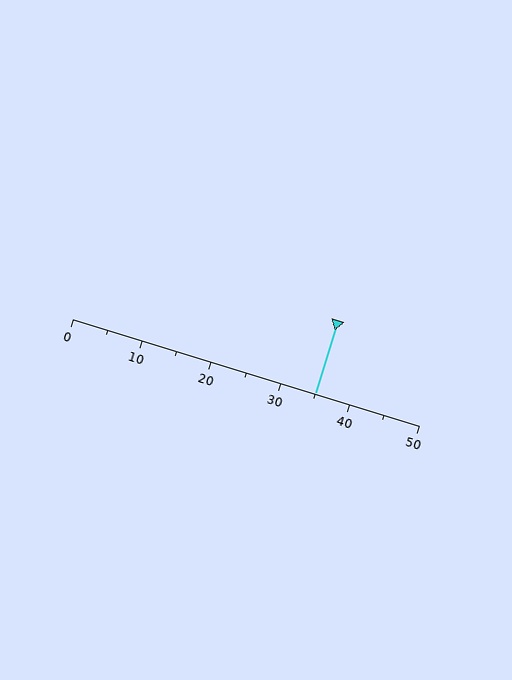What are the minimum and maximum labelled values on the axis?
The axis runs from 0 to 50.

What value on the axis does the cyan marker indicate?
The marker indicates approximately 35.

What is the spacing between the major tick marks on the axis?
The major ticks are spaced 10 apart.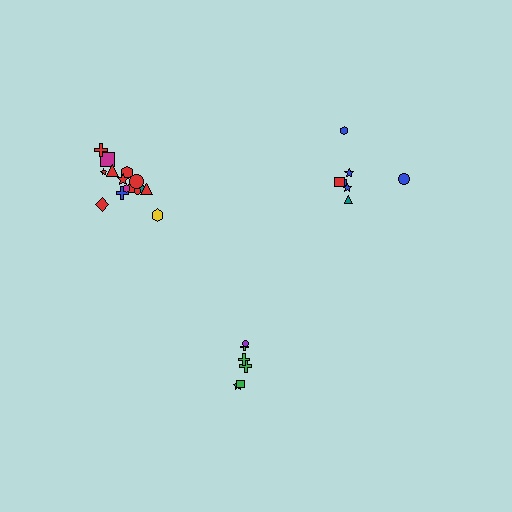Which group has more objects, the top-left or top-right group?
The top-left group.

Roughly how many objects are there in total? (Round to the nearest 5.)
Roughly 30 objects in total.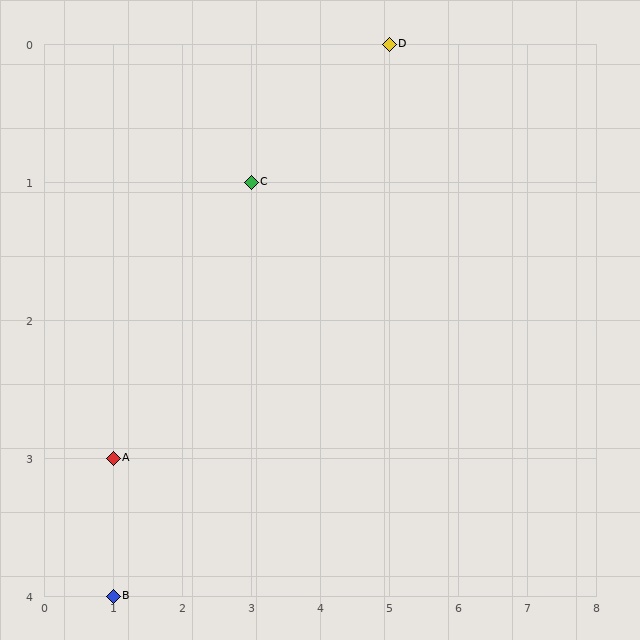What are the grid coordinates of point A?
Point A is at grid coordinates (1, 3).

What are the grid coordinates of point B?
Point B is at grid coordinates (1, 4).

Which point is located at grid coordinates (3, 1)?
Point C is at (3, 1).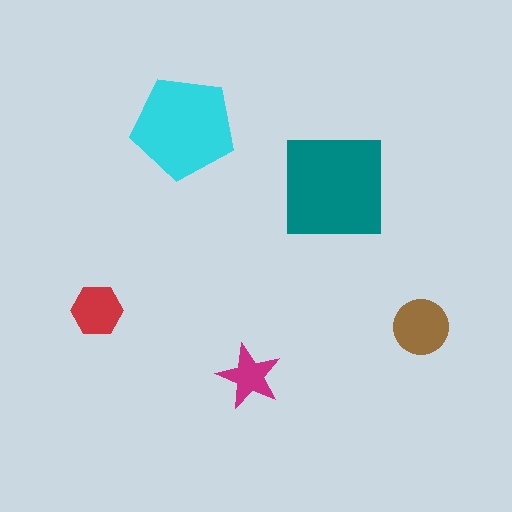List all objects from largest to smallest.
The teal square, the cyan pentagon, the brown circle, the red hexagon, the magenta star.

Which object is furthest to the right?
The brown circle is rightmost.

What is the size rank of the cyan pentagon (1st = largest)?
2nd.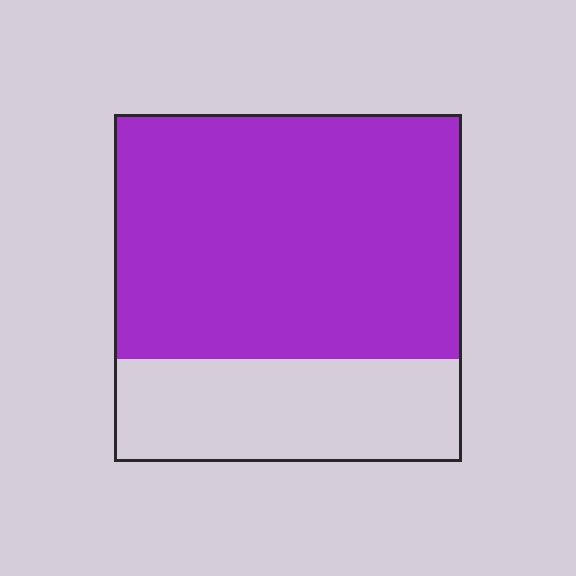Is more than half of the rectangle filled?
Yes.